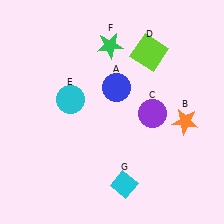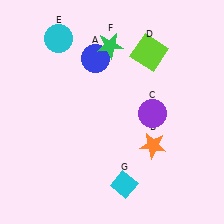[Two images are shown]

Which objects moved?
The objects that moved are: the blue circle (A), the orange star (B), the cyan circle (E).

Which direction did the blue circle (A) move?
The blue circle (A) moved up.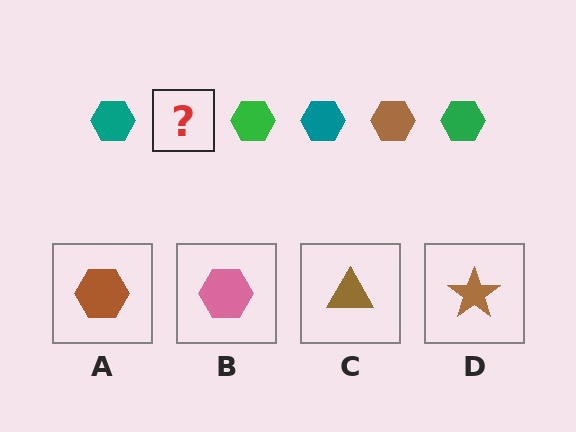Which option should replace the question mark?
Option A.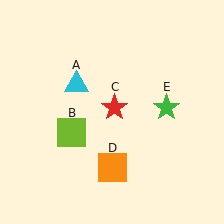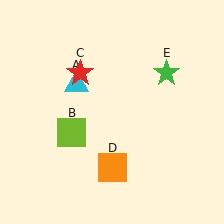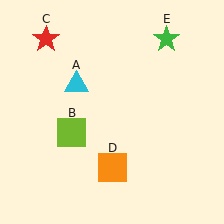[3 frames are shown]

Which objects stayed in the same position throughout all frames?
Cyan triangle (object A) and lime square (object B) and orange square (object D) remained stationary.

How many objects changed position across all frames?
2 objects changed position: red star (object C), green star (object E).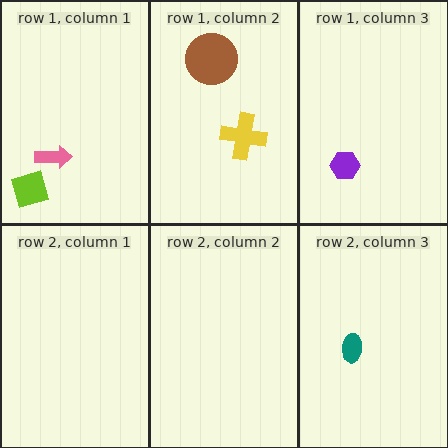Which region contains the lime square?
The row 1, column 1 region.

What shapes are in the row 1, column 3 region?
The purple hexagon.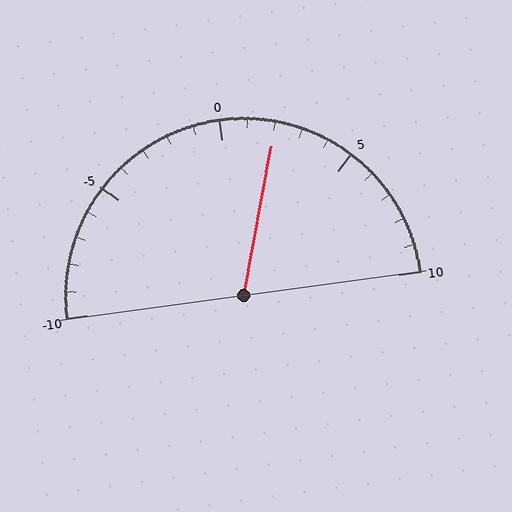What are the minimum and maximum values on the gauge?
The gauge ranges from -10 to 10.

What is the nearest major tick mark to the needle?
The nearest major tick mark is 0.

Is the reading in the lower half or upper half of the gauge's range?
The reading is in the upper half of the range (-10 to 10).